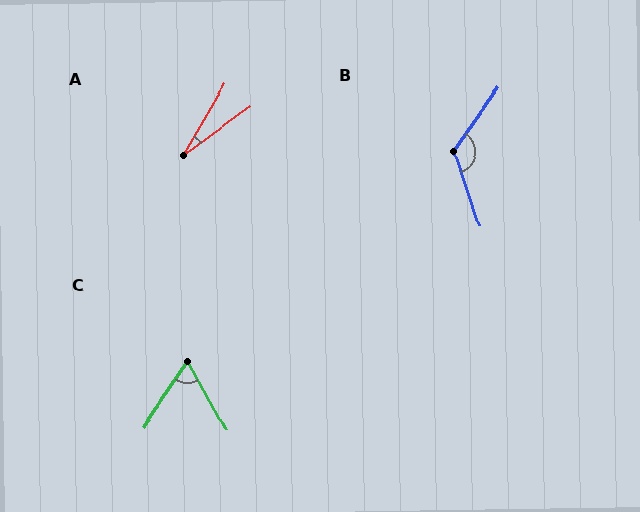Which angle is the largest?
B, at approximately 126 degrees.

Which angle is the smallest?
A, at approximately 24 degrees.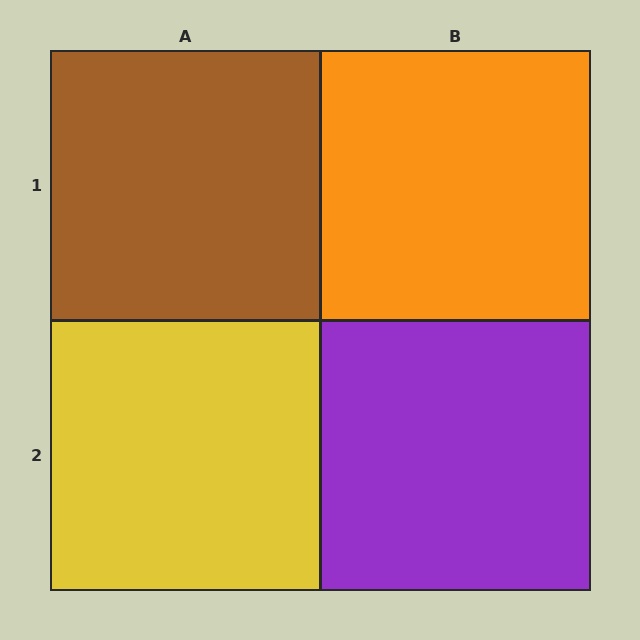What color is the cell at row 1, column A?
Brown.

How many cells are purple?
1 cell is purple.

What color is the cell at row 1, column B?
Orange.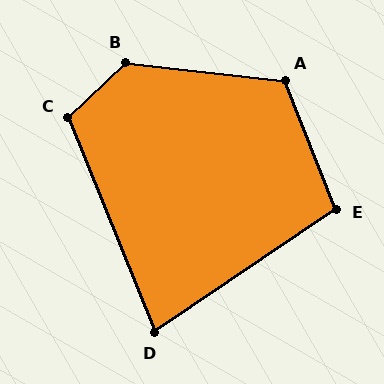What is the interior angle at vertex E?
Approximately 103 degrees (obtuse).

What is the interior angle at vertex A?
Approximately 118 degrees (obtuse).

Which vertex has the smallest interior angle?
D, at approximately 78 degrees.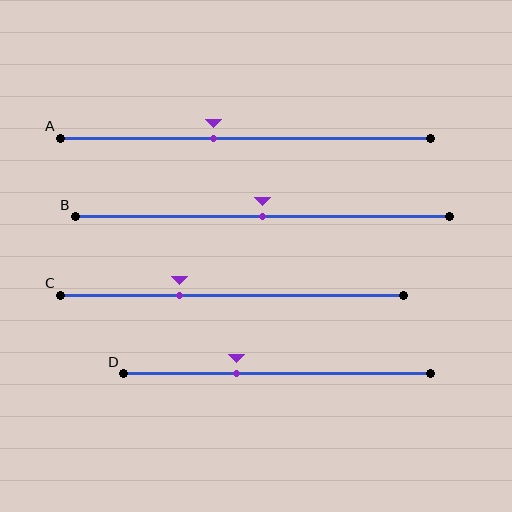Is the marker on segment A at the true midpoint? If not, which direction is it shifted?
No, the marker on segment A is shifted to the left by about 8% of the segment length.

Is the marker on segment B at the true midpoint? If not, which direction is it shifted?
Yes, the marker on segment B is at the true midpoint.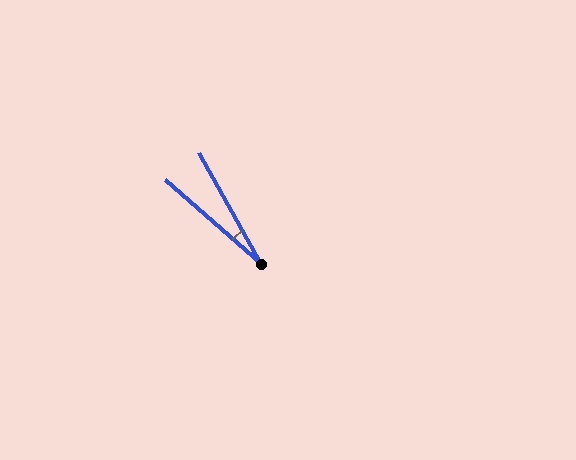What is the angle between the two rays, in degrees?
Approximately 19 degrees.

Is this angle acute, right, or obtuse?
It is acute.